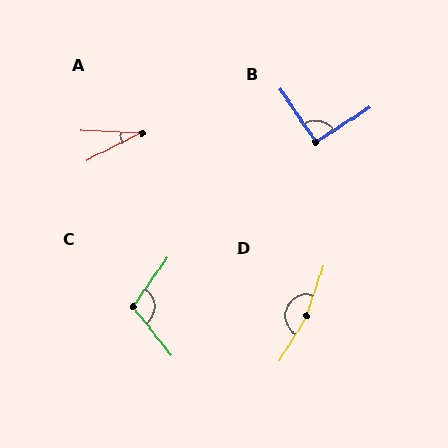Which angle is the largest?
D, at approximately 167 degrees.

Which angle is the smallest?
A, at approximately 29 degrees.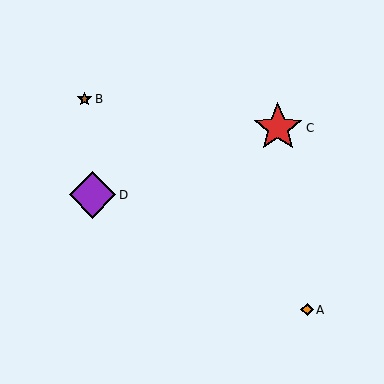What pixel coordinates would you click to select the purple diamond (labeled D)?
Click at (92, 195) to select the purple diamond D.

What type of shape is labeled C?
Shape C is a red star.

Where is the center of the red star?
The center of the red star is at (278, 128).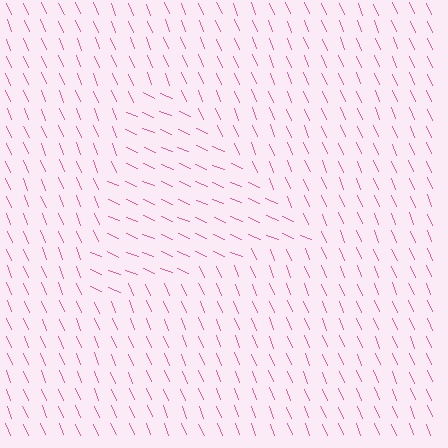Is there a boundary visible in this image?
Yes, there is a texture boundary formed by a change in line orientation.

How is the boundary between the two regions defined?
The boundary is defined purely by a change in line orientation (approximately 45 degrees difference). All lines are the same color and thickness.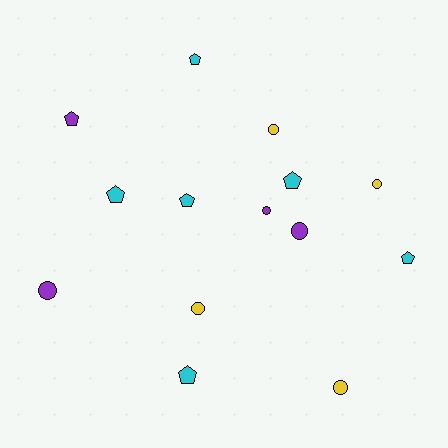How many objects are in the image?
There are 14 objects.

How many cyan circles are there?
There are no cyan circles.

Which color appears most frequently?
Cyan, with 6 objects.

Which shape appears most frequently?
Pentagon, with 7 objects.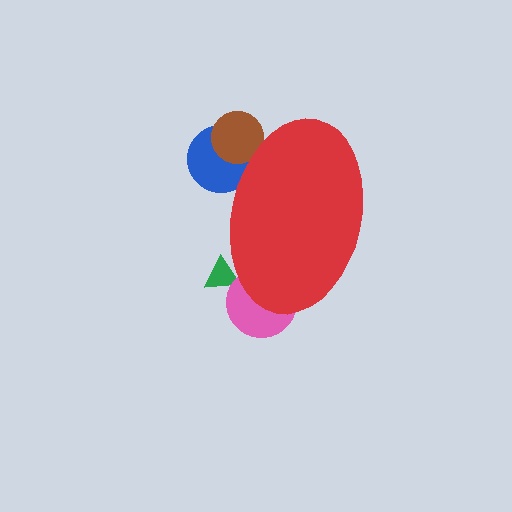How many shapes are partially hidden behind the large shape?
5 shapes are partially hidden.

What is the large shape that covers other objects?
A red ellipse.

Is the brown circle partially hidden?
Yes, the brown circle is partially hidden behind the red ellipse.